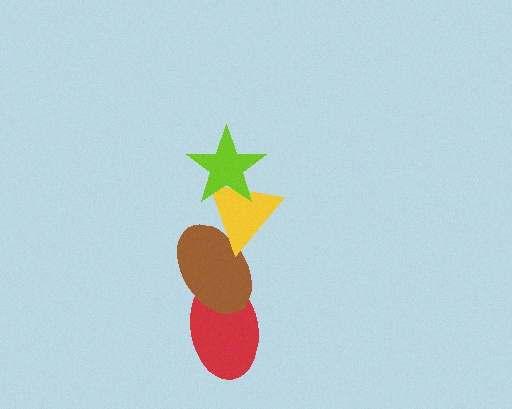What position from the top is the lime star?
The lime star is 1st from the top.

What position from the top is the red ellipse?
The red ellipse is 4th from the top.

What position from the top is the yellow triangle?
The yellow triangle is 2nd from the top.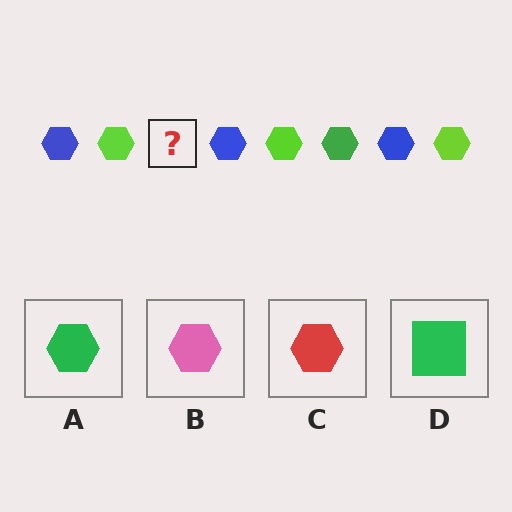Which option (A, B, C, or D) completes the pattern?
A.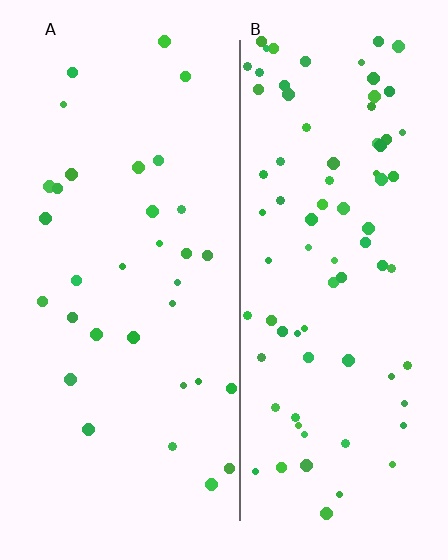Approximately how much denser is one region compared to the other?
Approximately 2.5× — region B over region A.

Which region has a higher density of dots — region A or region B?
B (the right).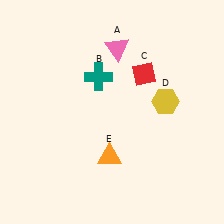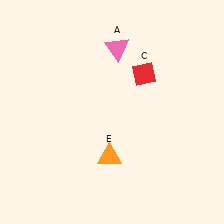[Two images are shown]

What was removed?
The yellow hexagon (D), the teal cross (B) were removed in Image 2.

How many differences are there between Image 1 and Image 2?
There are 2 differences between the two images.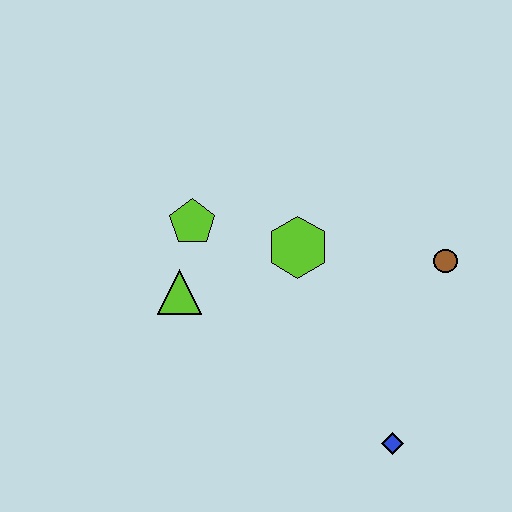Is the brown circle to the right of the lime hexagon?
Yes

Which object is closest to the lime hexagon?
The lime pentagon is closest to the lime hexagon.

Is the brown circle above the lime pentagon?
No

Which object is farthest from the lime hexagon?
The blue diamond is farthest from the lime hexagon.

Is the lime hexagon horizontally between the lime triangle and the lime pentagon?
No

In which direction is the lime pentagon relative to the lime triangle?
The lime pentagon is above the lime triangle.